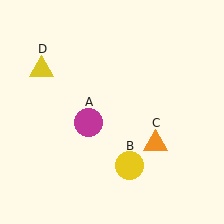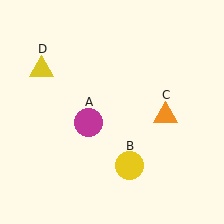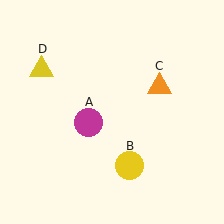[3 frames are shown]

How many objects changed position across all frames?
1 object changed position: orange triangle (object C).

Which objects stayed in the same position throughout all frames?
Magenta circle (object A) and yellow circle (object B) and yellow triangle (object D) remained stationary.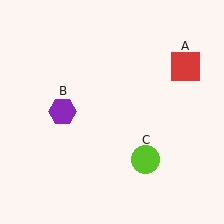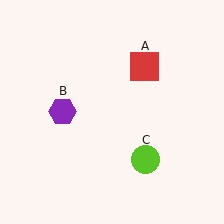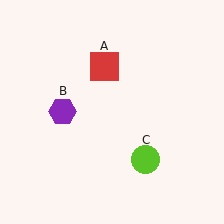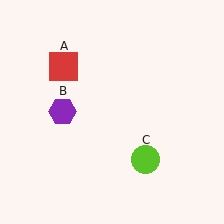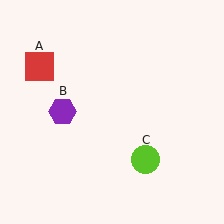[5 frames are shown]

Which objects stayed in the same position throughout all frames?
Purple hexagon (object B) and lime circle (object C) remained stationary.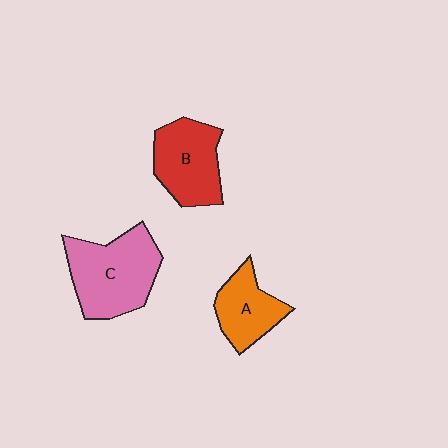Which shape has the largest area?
Shape C (pink).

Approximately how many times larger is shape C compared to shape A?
Approximately 1.7 times.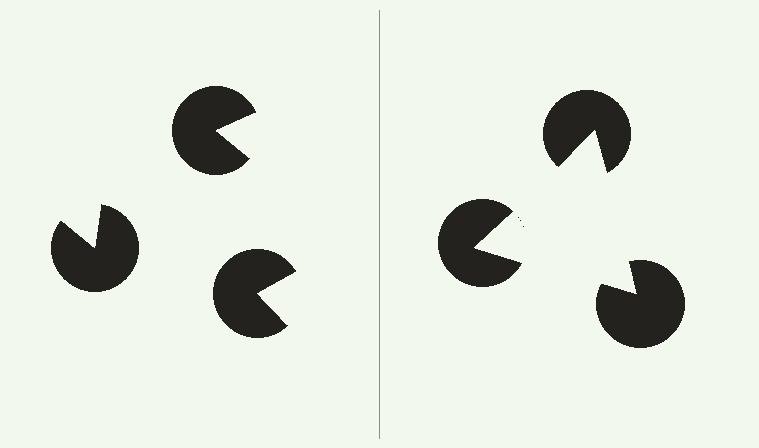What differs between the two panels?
The pac-man discs are positioned identically on both sides; only the wedge orientations differ. On the right they align to a triangle; on the left they are misaligned.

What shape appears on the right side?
An illusory triangle.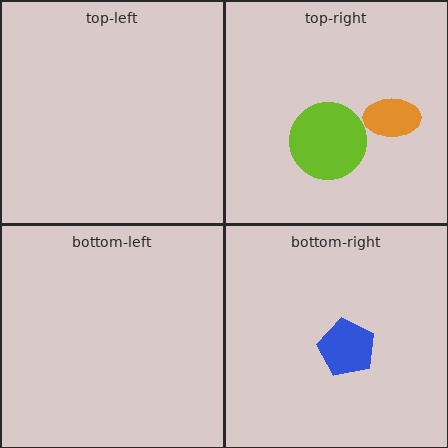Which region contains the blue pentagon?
The bottom-right region.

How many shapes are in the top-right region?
2.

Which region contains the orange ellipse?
The top-right region.